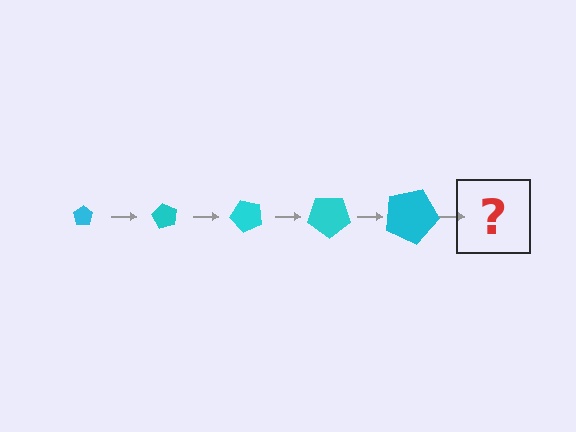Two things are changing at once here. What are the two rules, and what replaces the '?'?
The two rules are that the pentagon grows larger each step and it rotates 60 degrees each step. The '?' should be a pentagon, larger than the previous one and rotated 300 degrees from the start.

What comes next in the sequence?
The next element should be a pentagon, larger than the previous one and rotated 300 degrees from the start.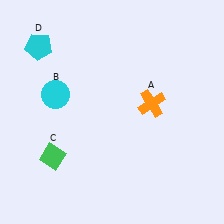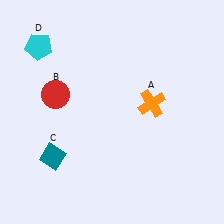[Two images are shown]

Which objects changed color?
B changed from cyan to red. C changed from green to teal.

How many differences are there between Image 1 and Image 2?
There are 2 differences between the two images.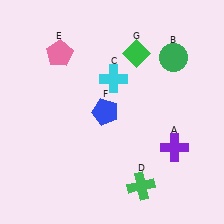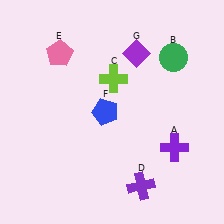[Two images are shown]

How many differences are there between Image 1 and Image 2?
There are 3 differences between the two images.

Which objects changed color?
C changed from cyan to lime. D changed from green to purple. G changed from green to purple.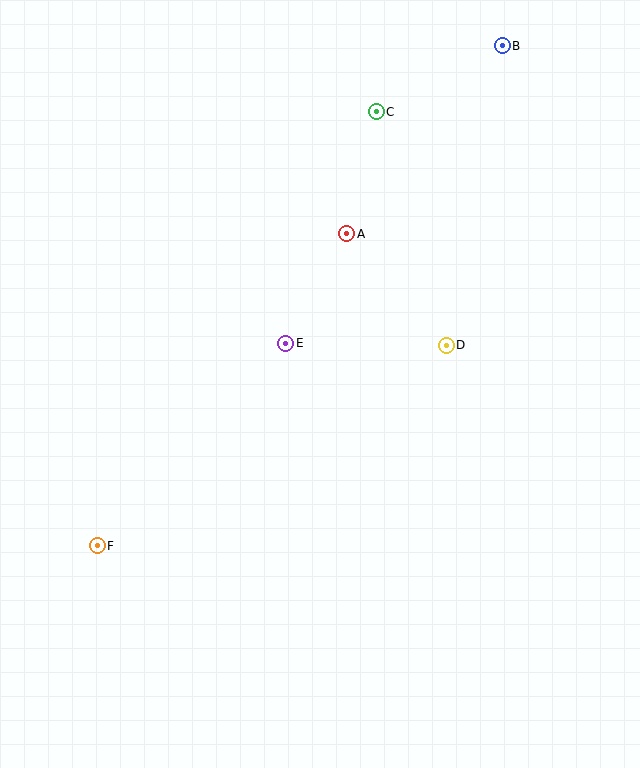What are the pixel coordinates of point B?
Point B is at (502, 46).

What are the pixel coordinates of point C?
Point C is at (376, 112).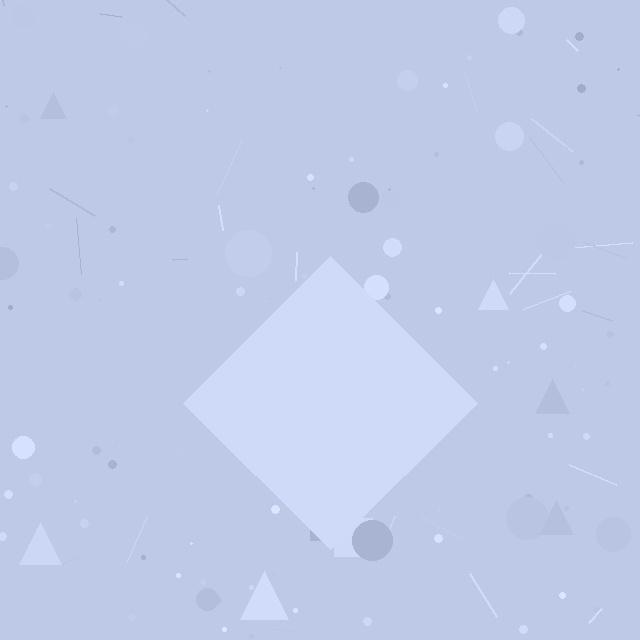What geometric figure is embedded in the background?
A diamond is embedded in the background.